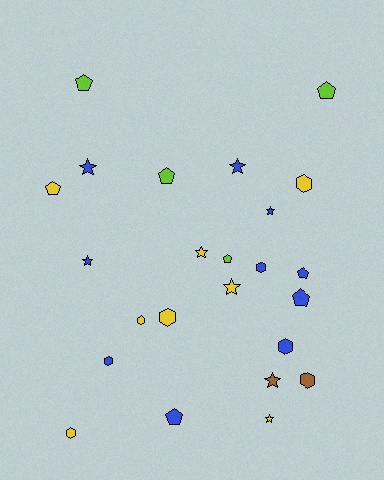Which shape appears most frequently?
Star, with 8 objects.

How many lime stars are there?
There are no lime stars.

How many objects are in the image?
There are 24 objects.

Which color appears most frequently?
Blue, with 10 objects.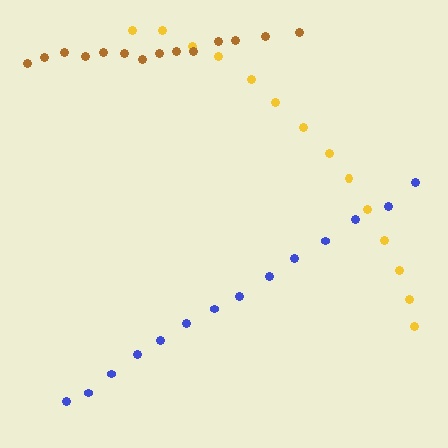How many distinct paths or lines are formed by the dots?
There are 3 distinct paths.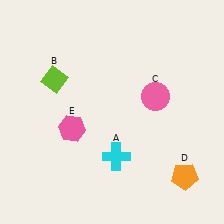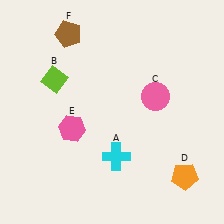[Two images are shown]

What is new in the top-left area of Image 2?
A brown pentagon (F) was added in the top-left area of Image 2.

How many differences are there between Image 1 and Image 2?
There is 1 difference between the two images.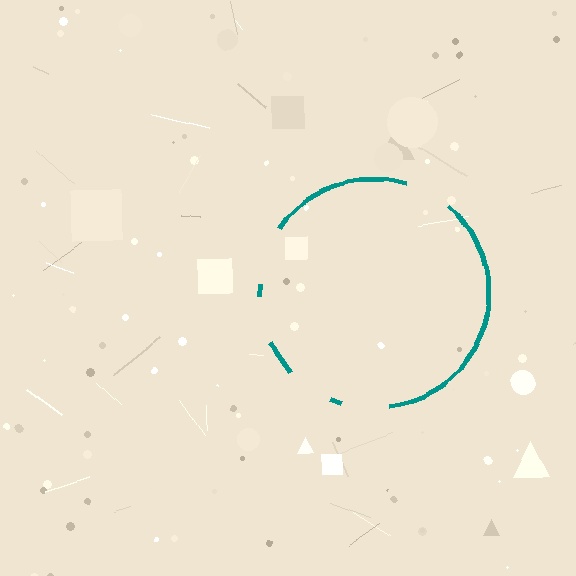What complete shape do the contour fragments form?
The contour fragments form a circle.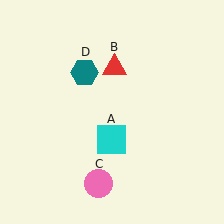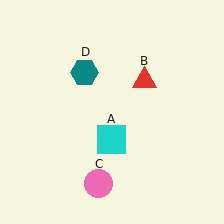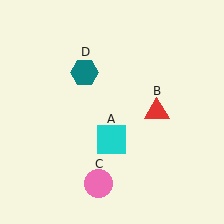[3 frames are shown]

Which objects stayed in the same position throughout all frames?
Cyan square (object A) and pink circle (object C) and teal hexagon (object D) remained stationary.